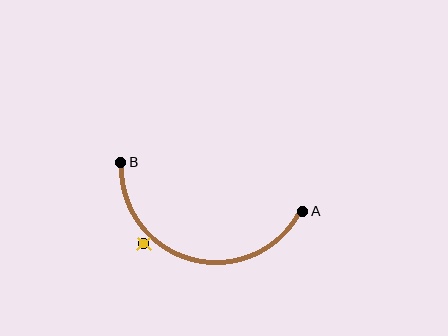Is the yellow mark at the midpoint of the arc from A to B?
No — the yellow mark does not lie on the arc at all. It sits slightly outside the curve.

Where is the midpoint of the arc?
The arc midpoint is the point on the curve farthest from the straight line joining A and B. It sits below that line.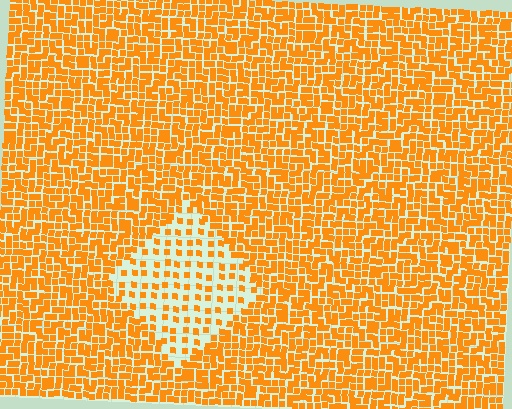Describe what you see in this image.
The image contains small orange elements arranged at two different densities. A diamond-shaped region is visible where the elements are less densely packed than the surrounding area.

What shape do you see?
I see a diamond.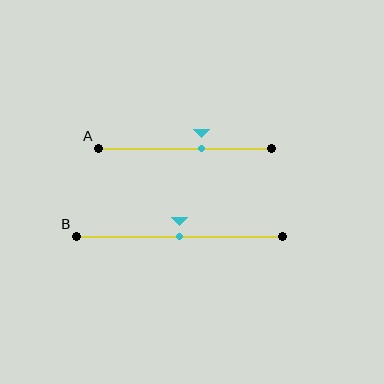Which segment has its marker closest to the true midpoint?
Segment B has its marker closest to the true midpoint.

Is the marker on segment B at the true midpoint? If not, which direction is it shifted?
Yes, the marker on segment B is at the true midpoint.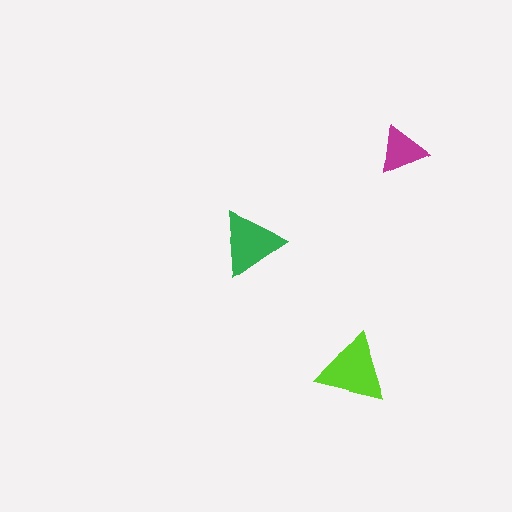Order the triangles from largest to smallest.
the lime one, the green one, the magenta one.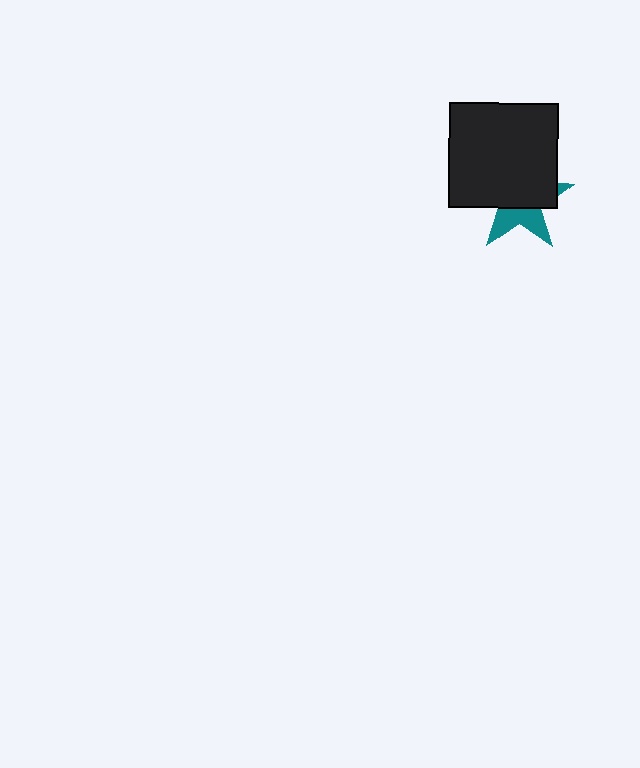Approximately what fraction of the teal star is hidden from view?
Roughly 62% of the teal star is hidden behind the black rectangle.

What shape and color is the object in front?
The object in front is a black rectangle.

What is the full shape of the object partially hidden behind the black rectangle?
The partially hidden object is a teal star.